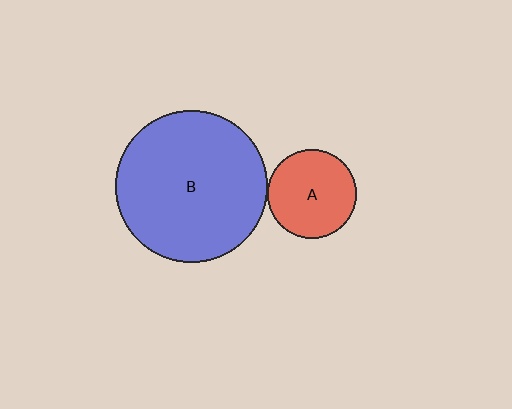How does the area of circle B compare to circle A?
Approximately 3.0 times.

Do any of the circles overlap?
No, none of the circles overlap.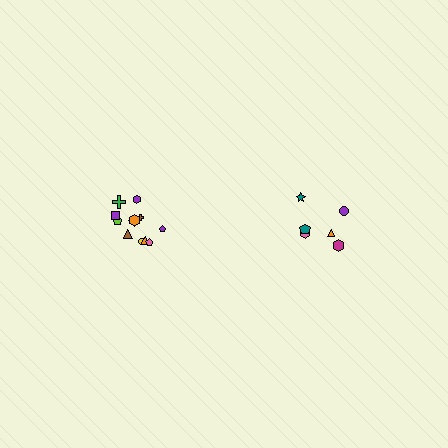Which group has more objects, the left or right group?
The left group.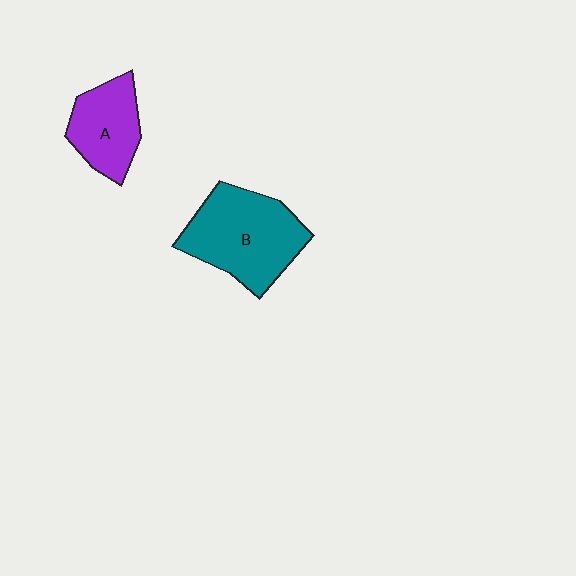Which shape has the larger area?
Shape B (teal).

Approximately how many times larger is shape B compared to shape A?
Approximately 1.6 times.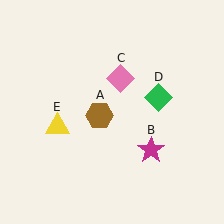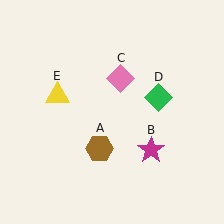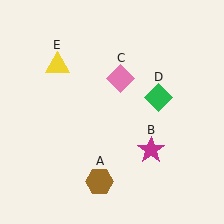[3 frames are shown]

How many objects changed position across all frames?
2 objects changed position: brown hexagon (object A), yellow triangle (object E).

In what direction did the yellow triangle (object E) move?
The yellow triangle (object E) moved up.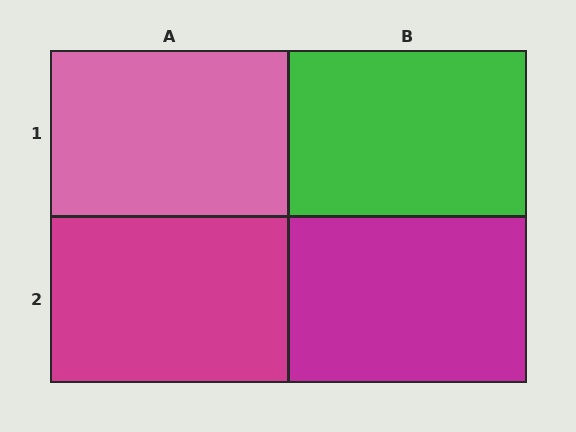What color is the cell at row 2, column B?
Magenta.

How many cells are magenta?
2 cells are magenta.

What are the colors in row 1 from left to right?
Pink, green.